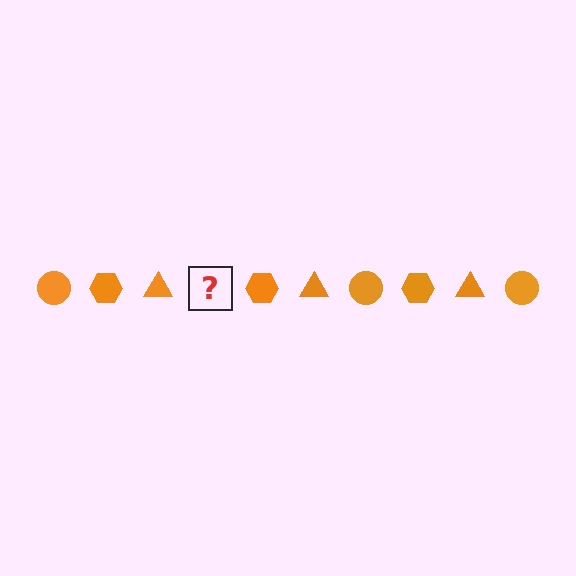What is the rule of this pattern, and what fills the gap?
The rule is that the pattern cycles through circle, hexagon, triangle shapes in orange. The gap should be filled with an orange circle.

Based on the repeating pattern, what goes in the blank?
The blank should be an orange circle.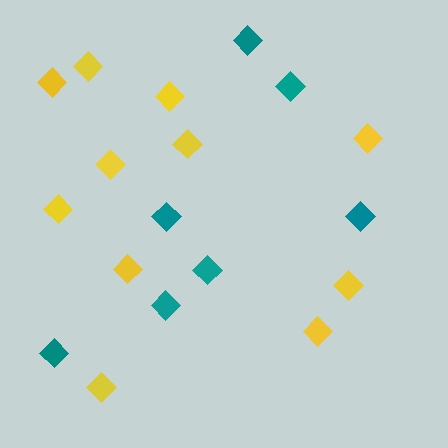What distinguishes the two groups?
There are 2 groups: one group of yellow diamonds (11) and one group of teal diamonds (7).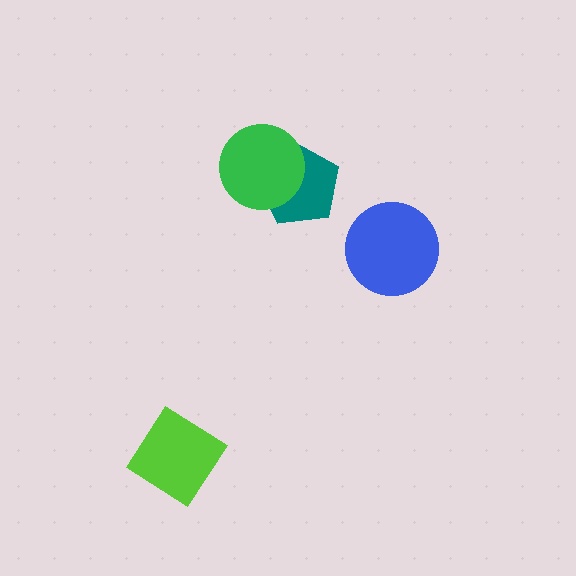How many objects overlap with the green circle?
1 object overlaps with the green circle.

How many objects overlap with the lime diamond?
0 objects overlap with the lime diamond.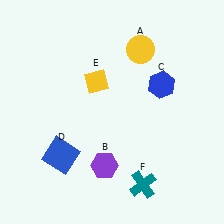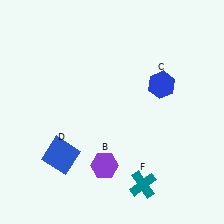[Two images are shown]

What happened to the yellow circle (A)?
The yellow circle (A) was removed in Image 2. It was in the top-right area of Image 1.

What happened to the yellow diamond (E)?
The yellow diamond (E) was removed in Image 2. It was in the top-left area of Image 1.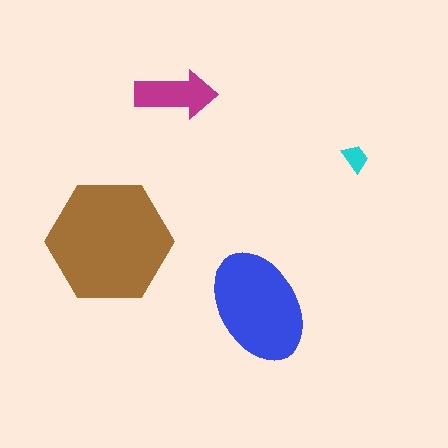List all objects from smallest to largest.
The cyan trapezoid, the magenta arrow, the blue ellipse, the brown hexagon.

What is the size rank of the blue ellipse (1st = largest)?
2nd.